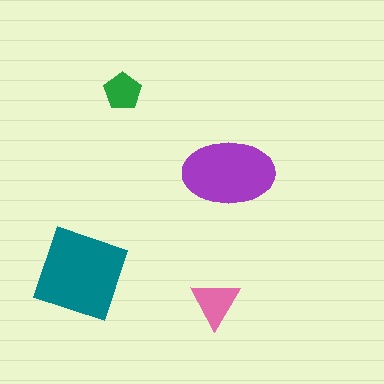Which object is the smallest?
The green pentagon.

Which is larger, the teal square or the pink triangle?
The teal square.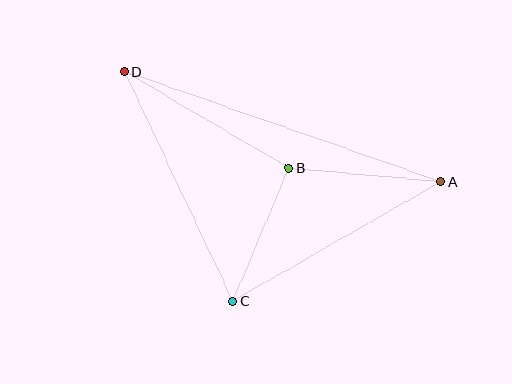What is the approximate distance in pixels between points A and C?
The distance between A and C is approximately 240 pixels.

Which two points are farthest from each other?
Points A and D are farthest from each other.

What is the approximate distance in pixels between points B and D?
The distance between B and D is approximately 191 pixels.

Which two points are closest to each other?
Points B and C are closest to each other.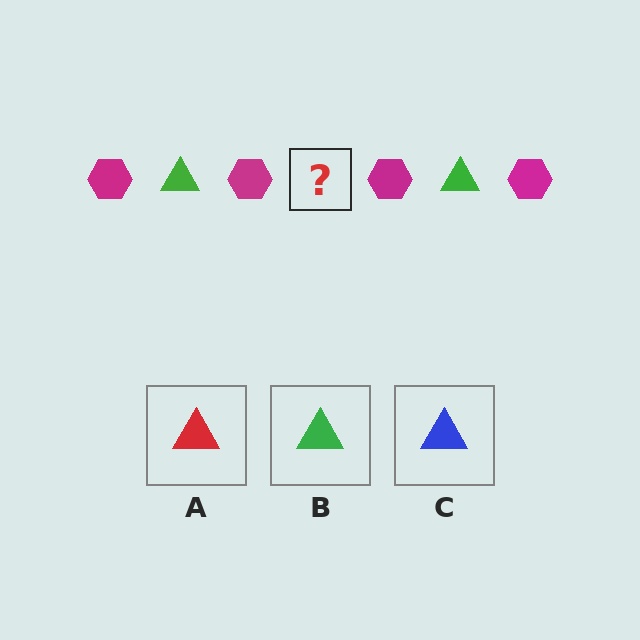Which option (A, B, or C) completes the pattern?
B.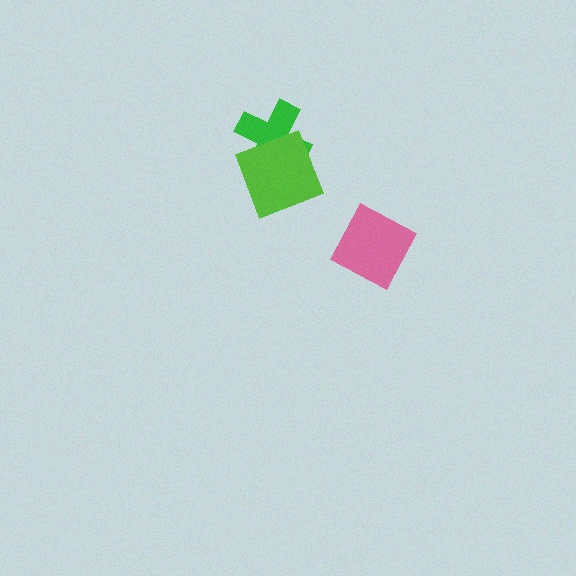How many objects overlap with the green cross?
1 object overlaps with the green cross.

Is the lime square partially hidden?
No, no other shape covers it.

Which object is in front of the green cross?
The lime square is in front of the green cross.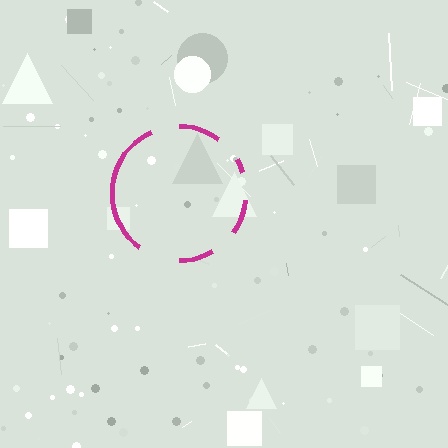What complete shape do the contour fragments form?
The contour fragments form a circle.